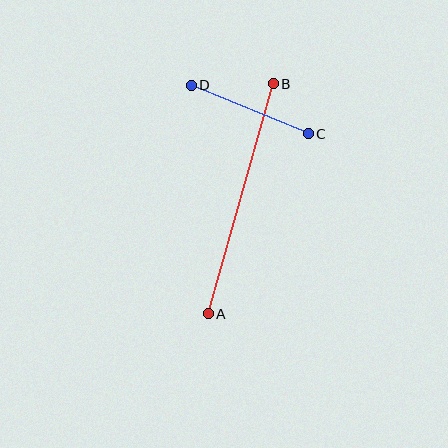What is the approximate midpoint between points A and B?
The midpoint is at approximately (241, 199) pixels.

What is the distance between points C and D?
The distance is approximately 127 pixels.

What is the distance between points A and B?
The distance is approximately 239 pixels.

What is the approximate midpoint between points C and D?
The midpoint is at approximately (250, 109) pixels.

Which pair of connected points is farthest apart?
Points A and B are farthest apart.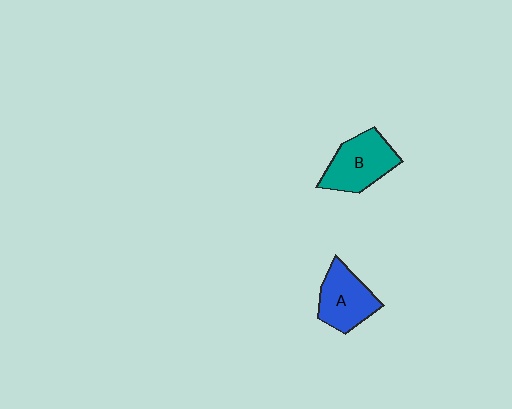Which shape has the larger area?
Shape B (teal).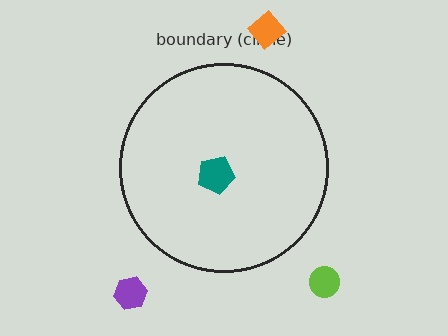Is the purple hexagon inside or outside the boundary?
Outside.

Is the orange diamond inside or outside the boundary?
Outside.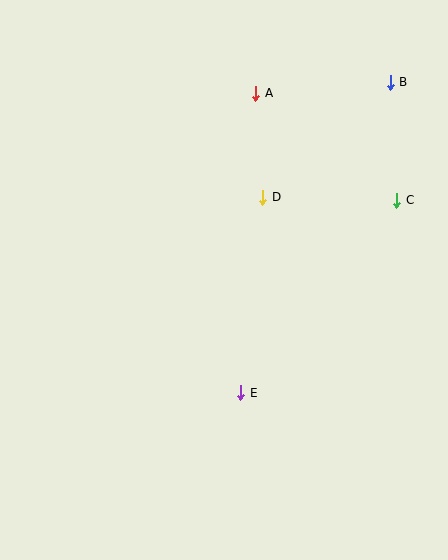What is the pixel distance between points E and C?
The distance between E and C is 248 pixels.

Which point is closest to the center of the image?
Point D at (263, 197) is closest to the center.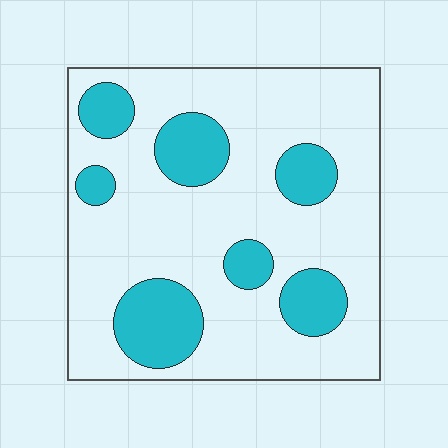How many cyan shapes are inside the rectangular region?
7.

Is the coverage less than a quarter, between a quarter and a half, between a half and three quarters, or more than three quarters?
Less than a quarter.